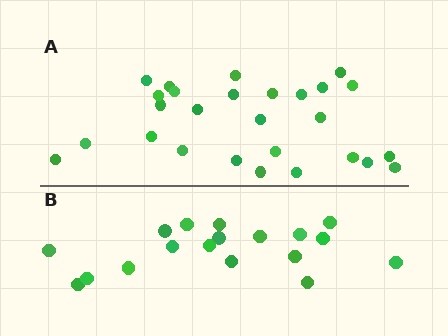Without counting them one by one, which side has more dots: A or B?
Region A (the top region) has more dots.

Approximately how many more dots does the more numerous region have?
Region A has roughly 8 or so more dots than region B.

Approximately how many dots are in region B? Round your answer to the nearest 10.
About 20 dots. (The exact count is 18, which rounds to 20.)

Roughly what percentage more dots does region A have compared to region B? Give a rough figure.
About 50% more.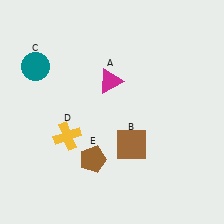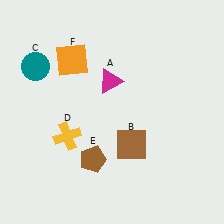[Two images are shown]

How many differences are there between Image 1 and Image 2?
There is 1 difference between the two images.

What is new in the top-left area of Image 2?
An orange square (F) was added in the top-left area of Image 2.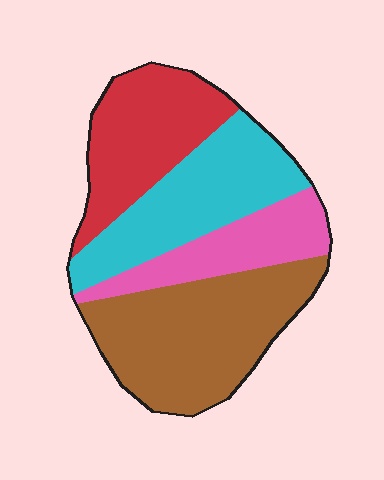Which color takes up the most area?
Brown, at roughly 35%.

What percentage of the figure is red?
Red covers about 25% of the figure.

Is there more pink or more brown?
Brown.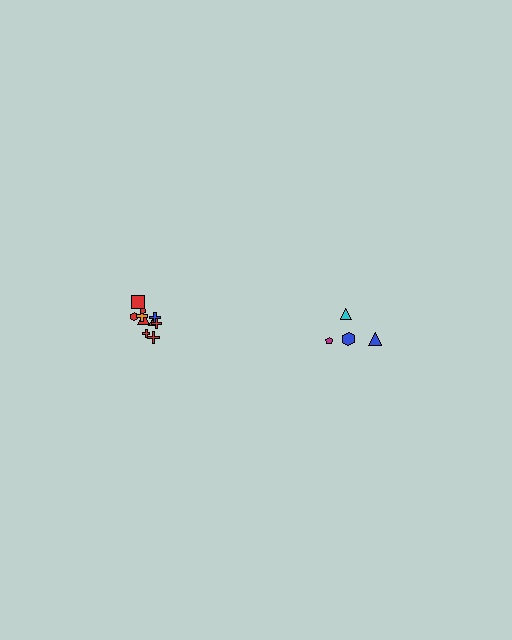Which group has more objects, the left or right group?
The left group.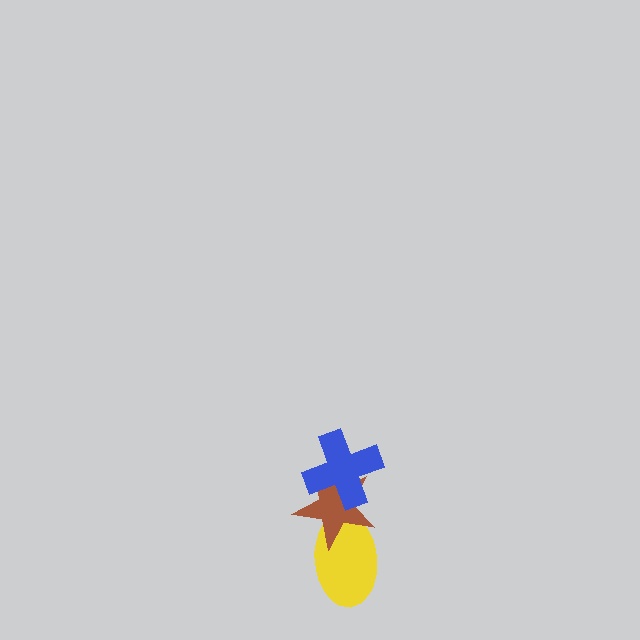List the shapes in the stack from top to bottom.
From top to bottom: the blue cross, the brown star, the yellow ellipse.